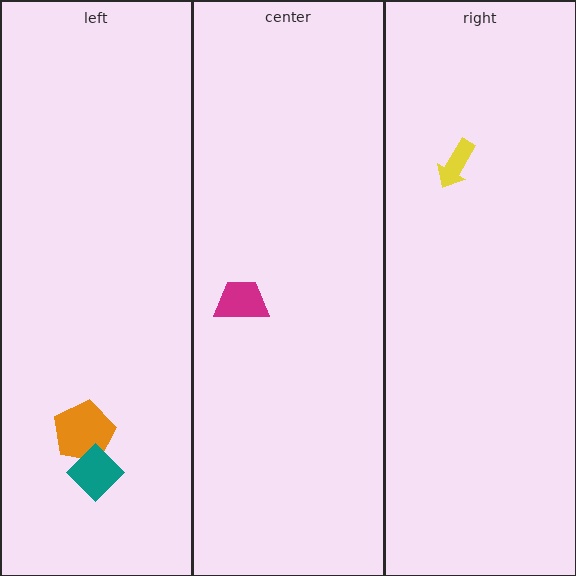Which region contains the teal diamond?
The left region.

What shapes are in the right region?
The yellow arrow.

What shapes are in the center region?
The magenta trapezoid.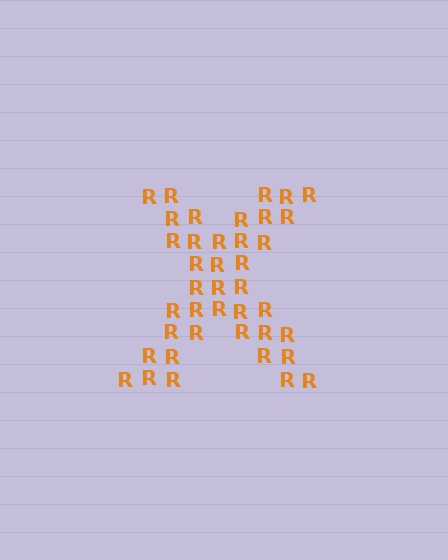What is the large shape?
The large shape is the letter X.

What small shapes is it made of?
It is made of small letter R's.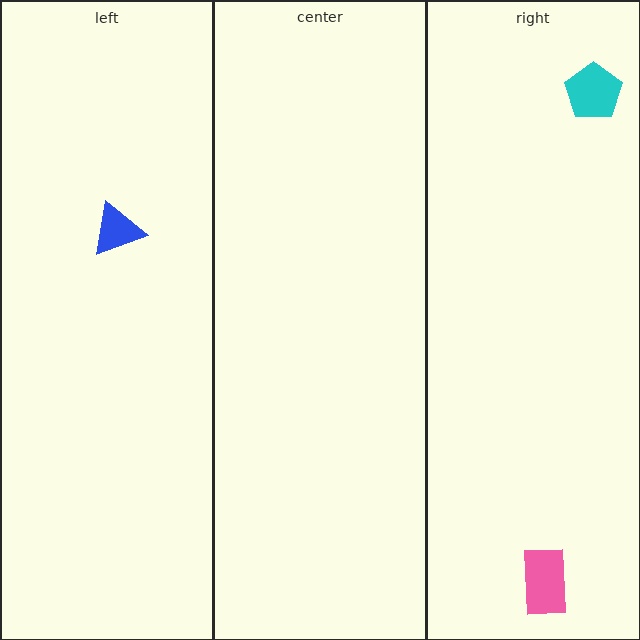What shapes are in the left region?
The blue triangle.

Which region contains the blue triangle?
The left region.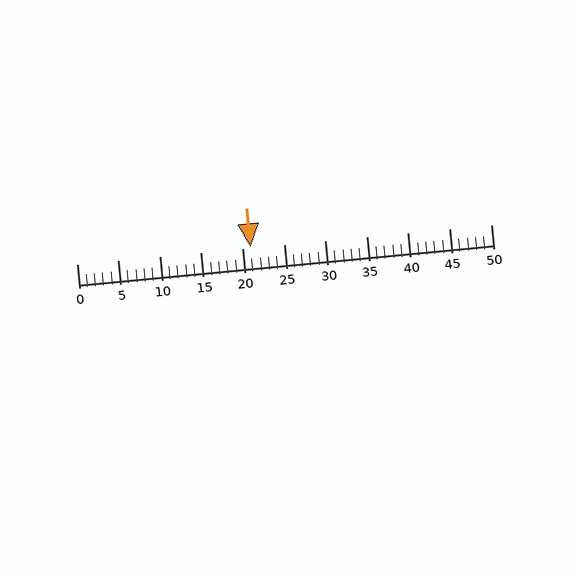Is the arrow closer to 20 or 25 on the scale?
The arrow is closer to 20.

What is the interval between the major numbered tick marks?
The major tick marks are spaced 5 units apart.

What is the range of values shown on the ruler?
The ruler shows values from 0 to 50.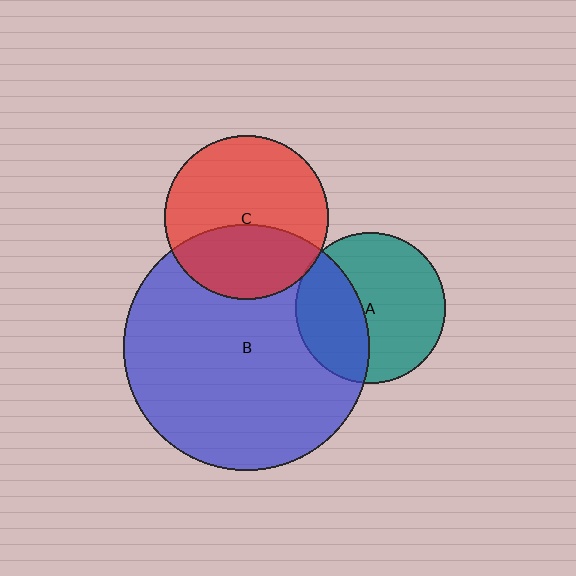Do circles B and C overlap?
Yes.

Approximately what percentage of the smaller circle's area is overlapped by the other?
Approximately 40%.